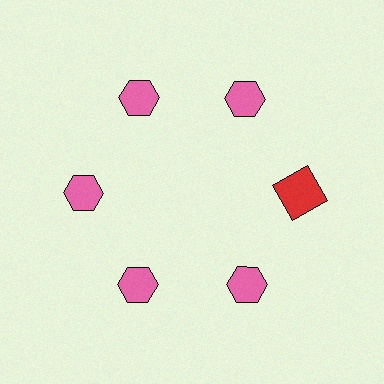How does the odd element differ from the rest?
It differs in both color (red instead of pink) and shape (square instead of hexagon).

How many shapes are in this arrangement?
There are 6 shapes arranged in a ring pattern.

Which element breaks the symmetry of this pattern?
The red square at roughly the 3 o'clock position breaks the symmetry. All other shapes are pink hexagons.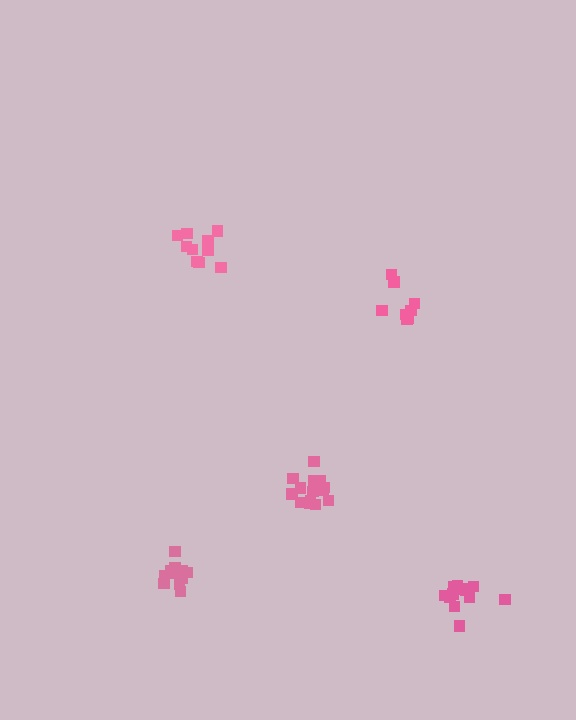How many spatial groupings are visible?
There are 5 spatial groupings.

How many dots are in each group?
Group 1: 12 dots, Group 2: 10 dots, Group 3: 8 dots, Group 4: 14 dots, Group 5: 13 dots (57 total).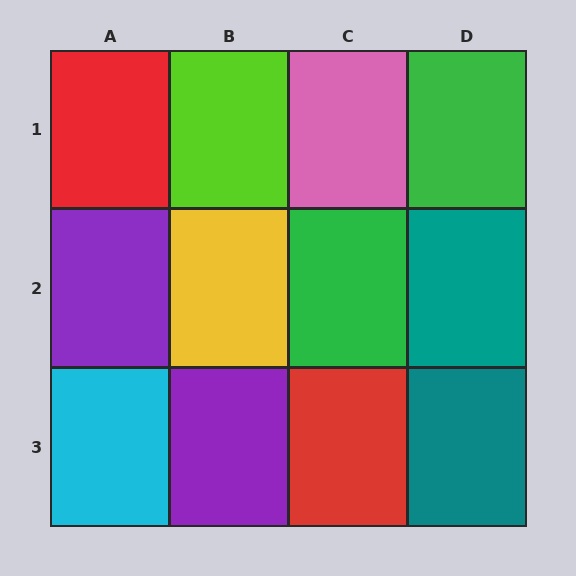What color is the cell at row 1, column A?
Red.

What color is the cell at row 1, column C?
Pink.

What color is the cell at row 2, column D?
Teal.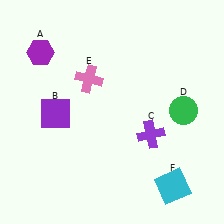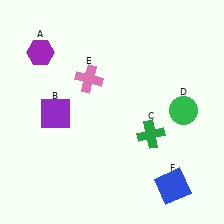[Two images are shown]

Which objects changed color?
C changed from purple to green. F changed from cyan to blue.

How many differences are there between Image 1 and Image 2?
There are 2 differences between the two images.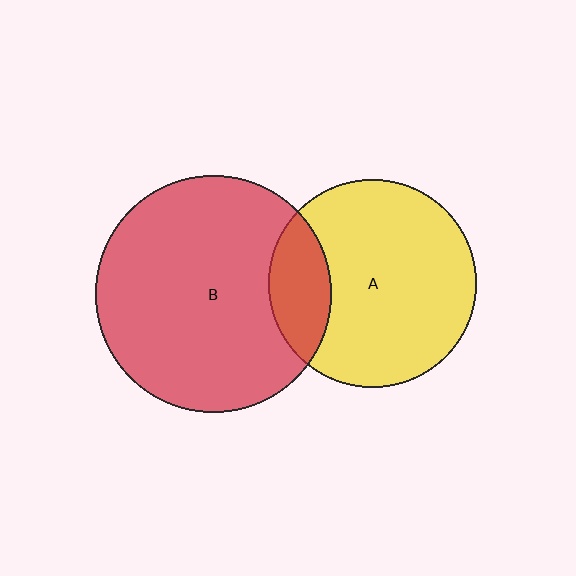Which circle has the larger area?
Circle B (red).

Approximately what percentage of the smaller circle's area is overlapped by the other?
Approximately 20%.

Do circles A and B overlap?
Yes.